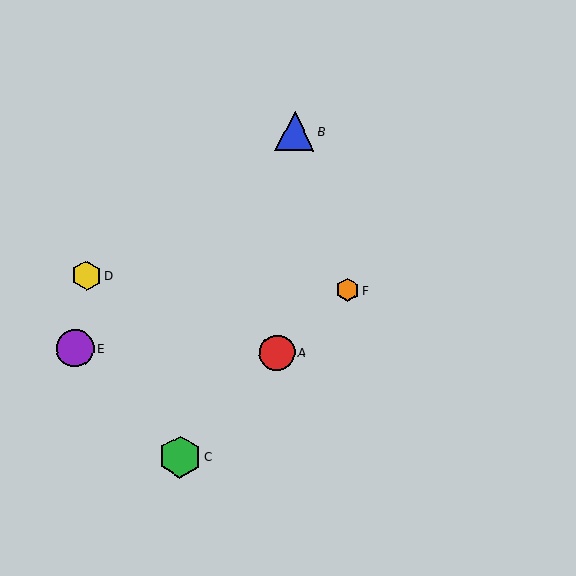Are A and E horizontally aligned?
Yes, both are at y≈353.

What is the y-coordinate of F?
Object F is at y≈290.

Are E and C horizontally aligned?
No, E is at y≈348 and C is at y≈457.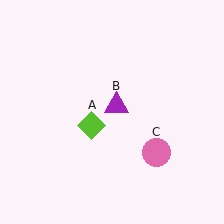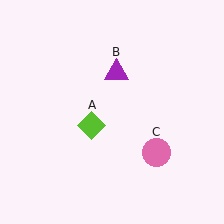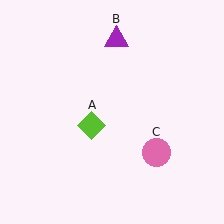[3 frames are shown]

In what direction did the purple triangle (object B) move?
The purple triangle (object B) moved up.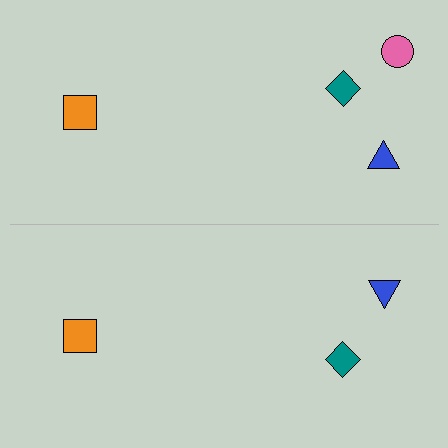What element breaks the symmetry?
A pink circle is missing from the bottom side.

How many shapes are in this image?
There are 7 shapes in this image.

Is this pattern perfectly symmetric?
No, the pattern is not perfectly symmetric. A pink circle is missing from the bottom side.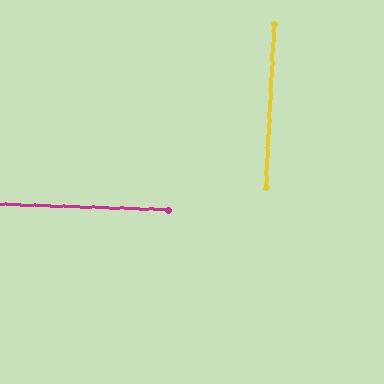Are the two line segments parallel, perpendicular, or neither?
Perpendicular — they meet at approximately 89°.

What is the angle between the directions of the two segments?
Approximately 89 degrees.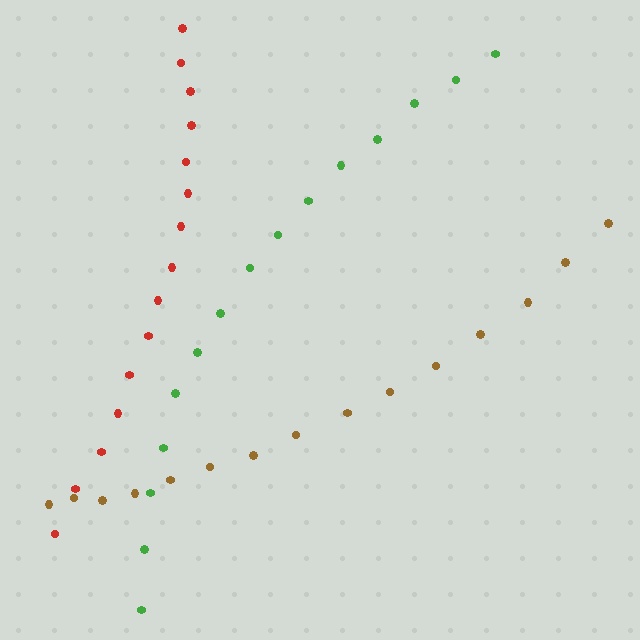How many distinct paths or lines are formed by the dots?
There are 3 distinct paths.